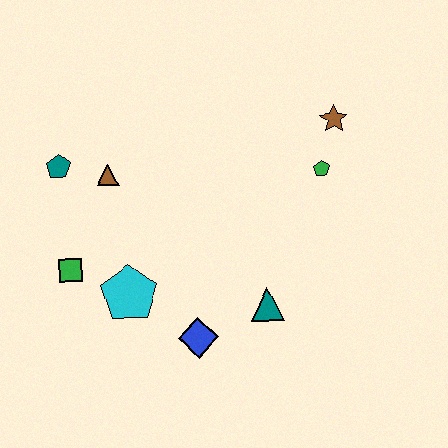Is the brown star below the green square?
No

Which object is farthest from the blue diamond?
The brown star is farthest from the blue diamond.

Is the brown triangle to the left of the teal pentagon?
No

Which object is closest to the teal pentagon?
The brown triangle is closest to the teal pentagon.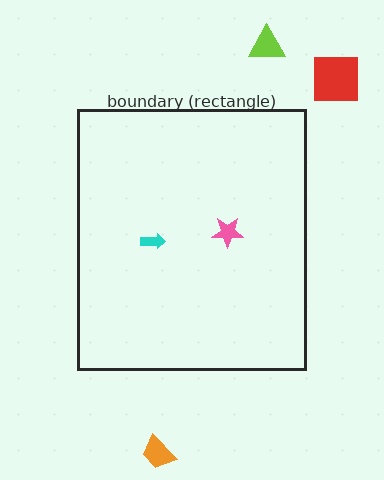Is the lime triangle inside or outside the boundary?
Outside.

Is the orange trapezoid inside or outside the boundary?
Outside.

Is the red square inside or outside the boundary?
Outside.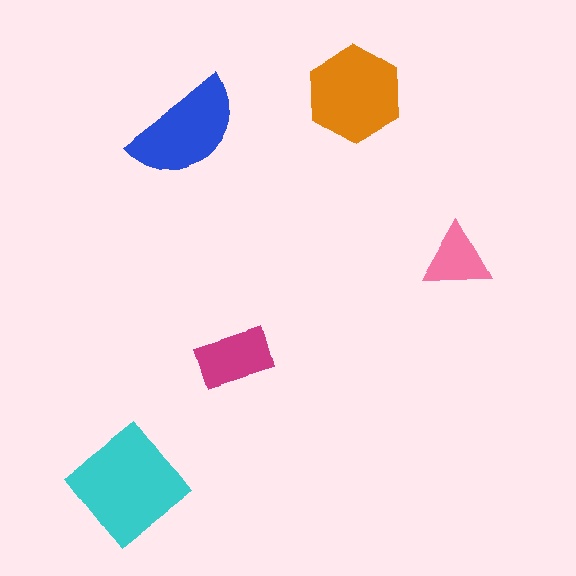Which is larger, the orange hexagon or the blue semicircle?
The orange hexagon.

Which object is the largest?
The cyan diamond.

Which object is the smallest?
The pink triangle.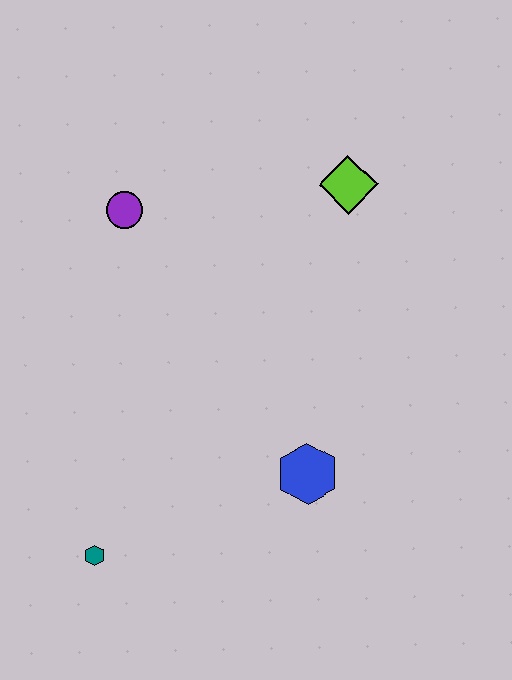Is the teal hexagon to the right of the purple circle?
No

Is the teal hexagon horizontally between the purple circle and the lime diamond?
No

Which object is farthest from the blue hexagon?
The purple circle is farthest from the blue hexagon.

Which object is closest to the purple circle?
The lime diamond is closest to the purple circle.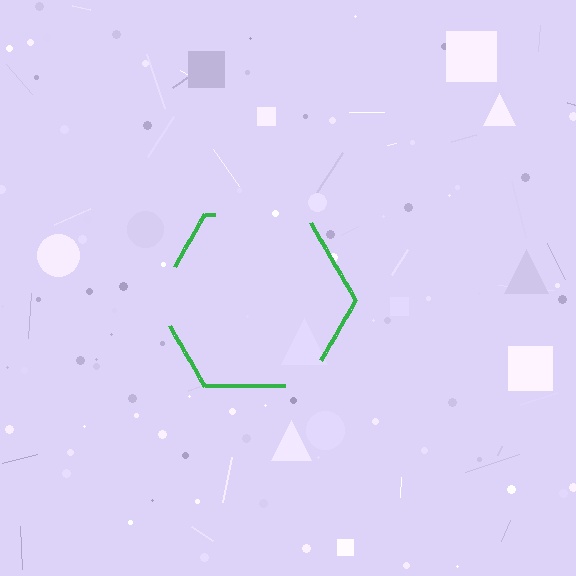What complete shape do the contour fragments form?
The contour fragments form a hexagon.